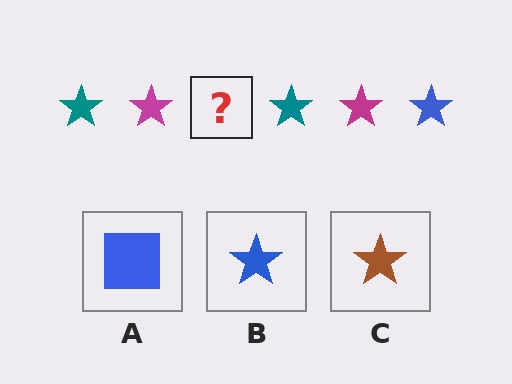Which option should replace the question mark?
Option B.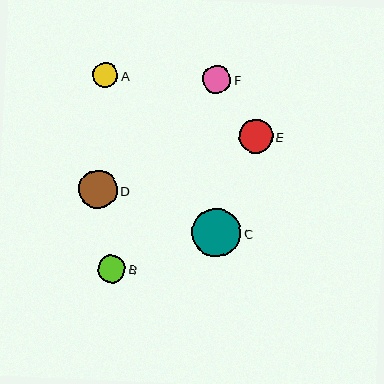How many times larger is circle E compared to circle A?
Circle E is approximately 1.3 times the size of circle A.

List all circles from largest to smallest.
From largest to smallest: C, D, E, F, B, A.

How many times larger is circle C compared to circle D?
Circle C is approximately 1.3 times the size of circle D.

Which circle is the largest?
Circle C is the largest with a size of approximately 49 pixels.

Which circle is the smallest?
Circle A is the smallest with a size of approximately 25 pixels.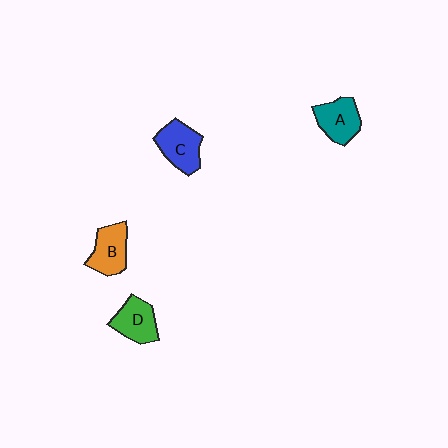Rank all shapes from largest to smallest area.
From largest to smallest: C (blue), B (orange), A (teal), D (green).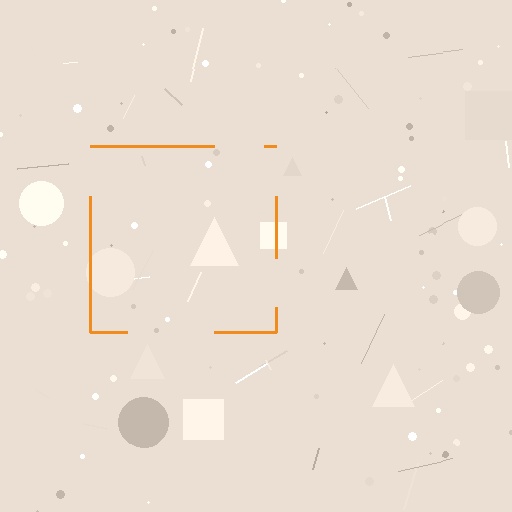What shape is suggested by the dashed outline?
The dashed outline suggests a square.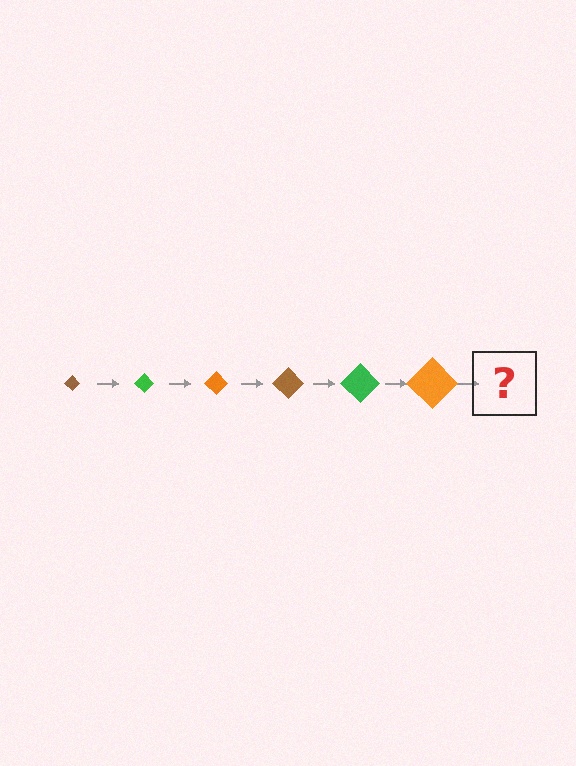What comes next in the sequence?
The next element should be a brown diamond, larger than the previous one.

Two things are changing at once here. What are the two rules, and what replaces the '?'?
The two rules are that the diamond grows larger each step and the color cycles through brown, green, and orange. The '?' should be a brown diamond, larger than the previous one.